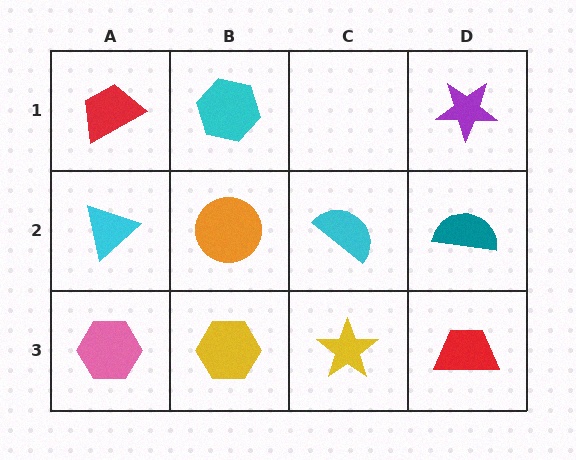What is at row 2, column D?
A teal semicircle.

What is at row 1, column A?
A red trapezoid.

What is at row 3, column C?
A yellow star.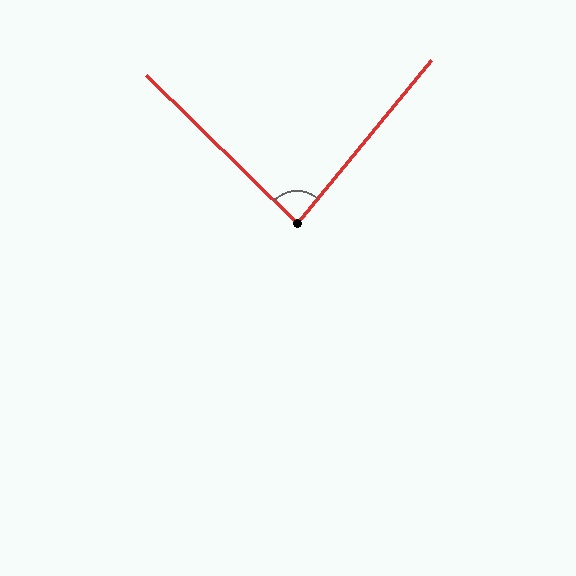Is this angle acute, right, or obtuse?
It is approximately a right angle.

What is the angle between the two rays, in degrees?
Approximately 85 degrees.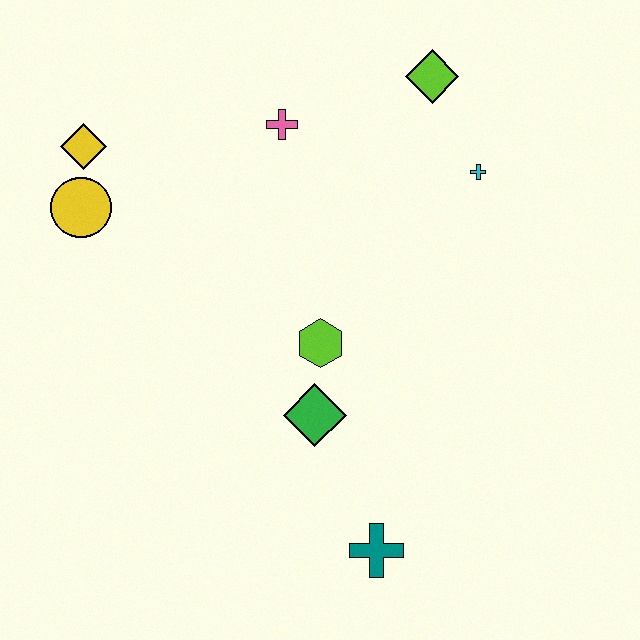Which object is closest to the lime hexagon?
The green diamond is closest to the lime hexagon.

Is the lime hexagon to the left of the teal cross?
Yes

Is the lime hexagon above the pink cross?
No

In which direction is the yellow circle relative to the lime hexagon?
The yellow circle is to the left of the lime hexagon.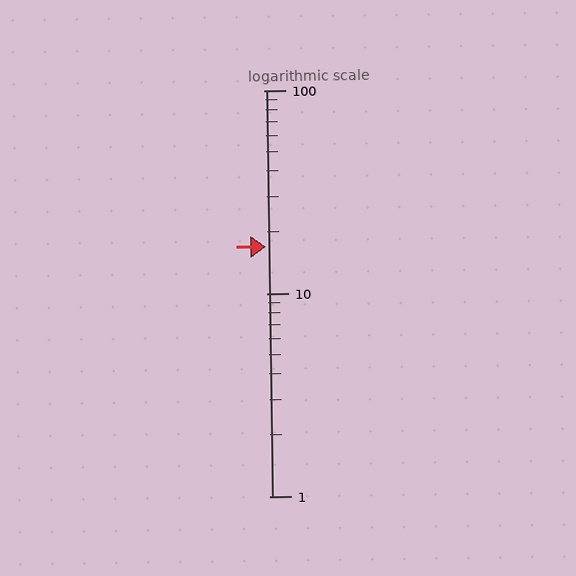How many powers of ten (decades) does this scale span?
The scale spans 2 decades, from 1 to 100.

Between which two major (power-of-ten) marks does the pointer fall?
The pointer is between 10 and 100.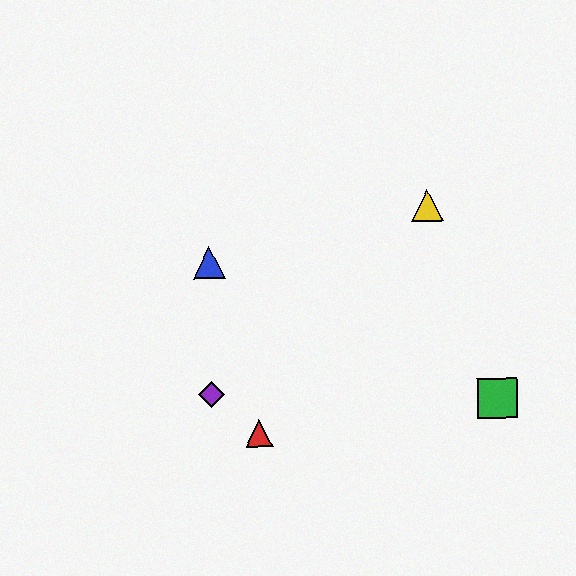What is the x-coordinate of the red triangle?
The red triangle is at x≈259.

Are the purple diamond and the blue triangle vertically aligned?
Yes, both are at x≈211.